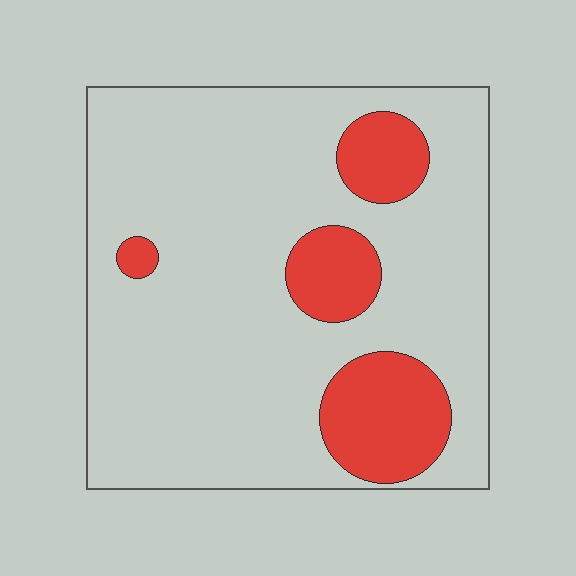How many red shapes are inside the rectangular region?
4.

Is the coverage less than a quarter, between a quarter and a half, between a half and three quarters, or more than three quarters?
Less than a quarter.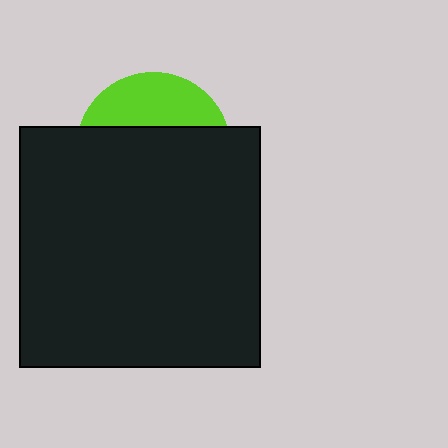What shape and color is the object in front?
The object in front is a black square.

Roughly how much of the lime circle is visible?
A small part of it is visible (roughly 31%).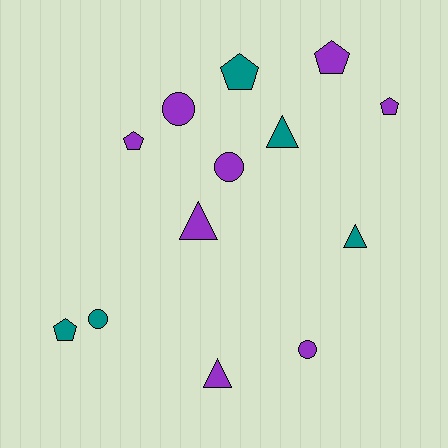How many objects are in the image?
There are 13 objects.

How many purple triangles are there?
There are 2 purple triangles.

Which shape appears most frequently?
Pentagon, with 5 objects.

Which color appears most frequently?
Purple, with 8 objects.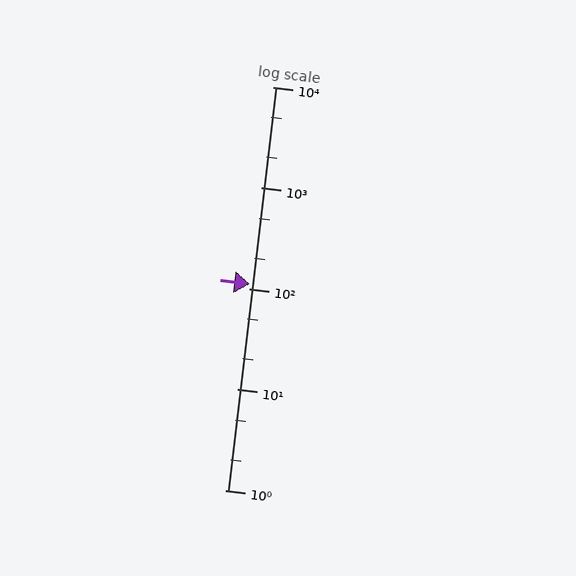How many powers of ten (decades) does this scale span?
The scale spans 4 decades, from 1 to 10000.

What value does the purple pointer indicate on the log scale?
The pointer indicates approximately 110.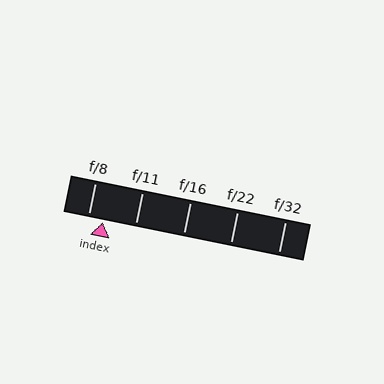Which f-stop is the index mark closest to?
The index mark is closest to f/8.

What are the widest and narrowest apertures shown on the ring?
The widest aperture shown is f/8 and the narrowest is f/32.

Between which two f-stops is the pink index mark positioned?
The index mark is between f/8 and f/11.